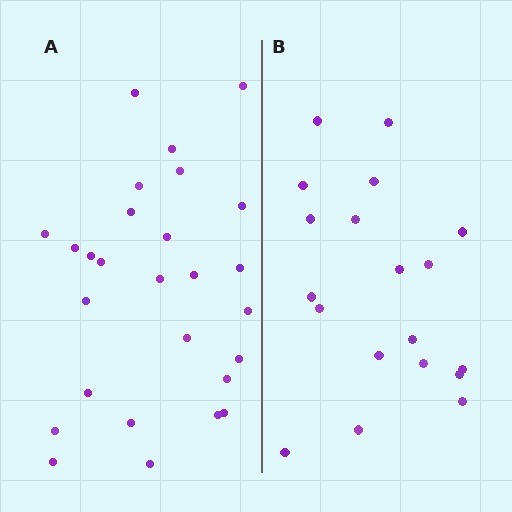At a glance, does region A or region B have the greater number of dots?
Region A (the left region) has more dots.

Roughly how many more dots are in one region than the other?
Region A has roughly 8 or so more dots than region B.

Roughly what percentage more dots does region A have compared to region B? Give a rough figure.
About 40% more.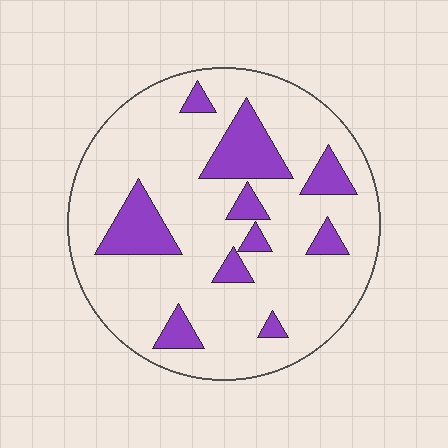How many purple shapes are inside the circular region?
10.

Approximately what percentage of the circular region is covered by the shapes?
Approximately 20%.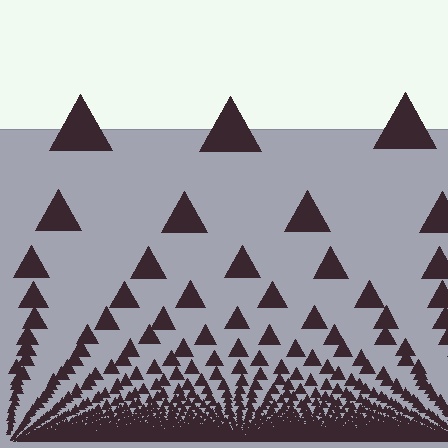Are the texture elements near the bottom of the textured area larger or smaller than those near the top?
Smaller. The gradient is inverted — elements near the bottom are smaller and denser.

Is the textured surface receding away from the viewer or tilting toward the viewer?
The surface appears to tilt toward the viewer. Texture elements get larger and sparser toward the top.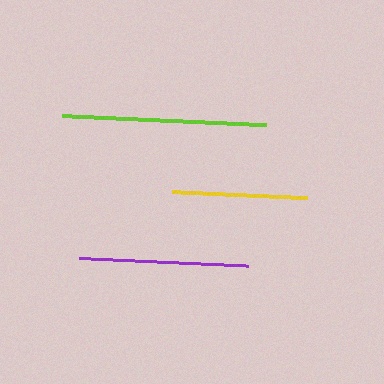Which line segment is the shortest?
The yellow line is the shortest at approximately 135 pixels.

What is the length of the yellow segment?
The yellow segment is approximately 135 pixels long.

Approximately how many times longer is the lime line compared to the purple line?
The lime line is approximately 1.2 times the length of the purple line.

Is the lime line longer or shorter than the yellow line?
The lime line is longer than the yellow line.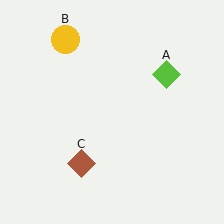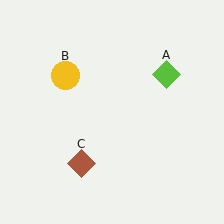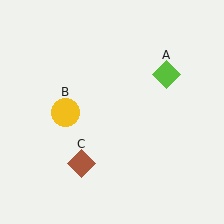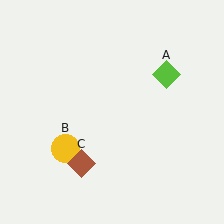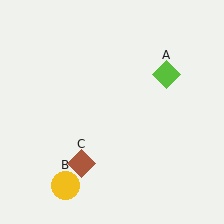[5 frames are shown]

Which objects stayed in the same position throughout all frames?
Lime diamond (object A) and brown diamond (object C) remained stationary.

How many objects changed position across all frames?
1 object changed position: yellow circle (object B).